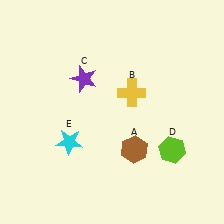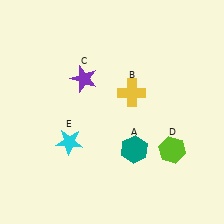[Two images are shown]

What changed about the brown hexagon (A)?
In Image 1, A is brown. In Image 2, it changed to teal.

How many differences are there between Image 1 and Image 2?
There is 1 difference between the two images.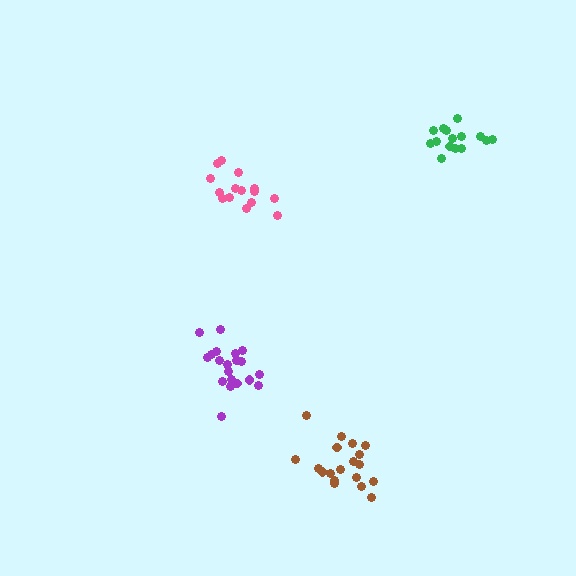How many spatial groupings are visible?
There are 4 spatial groupings.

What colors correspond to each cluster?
The clusters are colored: pink, green, brown, purple.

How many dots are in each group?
Group 1: 15 dots, Group 2: 15 dots, Group 3: 19 dots, Group 4: 20 dots (69 total).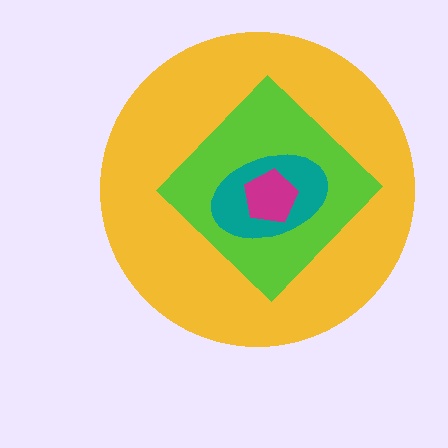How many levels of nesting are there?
4.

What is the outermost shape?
The yellow circle.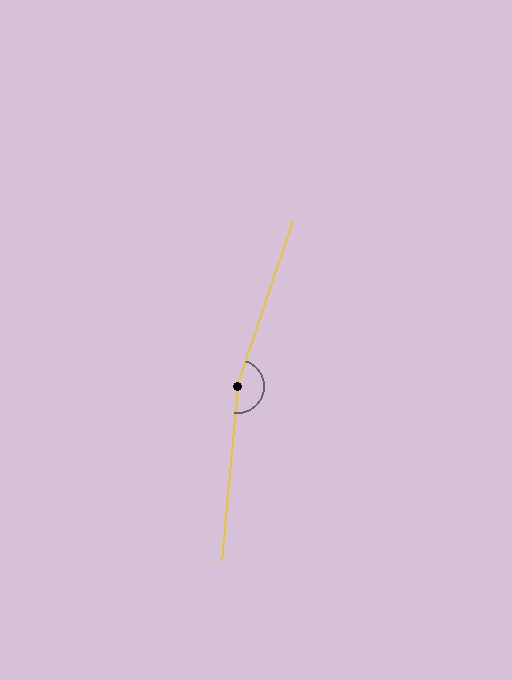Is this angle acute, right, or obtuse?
It is obtuse.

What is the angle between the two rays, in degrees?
Approximately 167 degrees.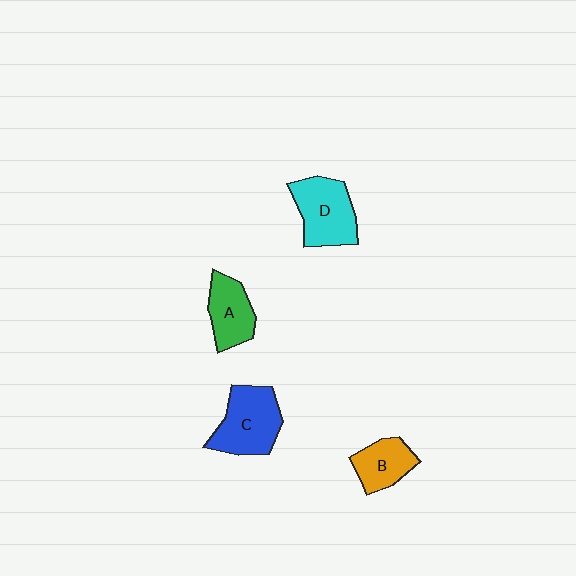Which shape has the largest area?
Shape C (blue).